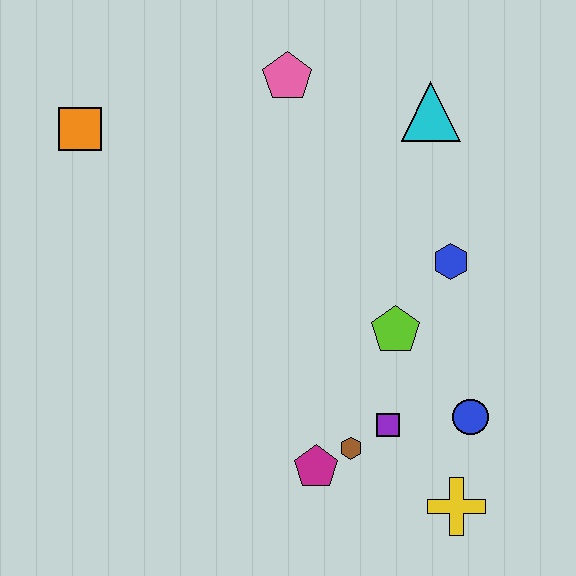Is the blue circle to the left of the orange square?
No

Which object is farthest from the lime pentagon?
The orange square is farthest from the lime pentagon.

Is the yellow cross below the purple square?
Yes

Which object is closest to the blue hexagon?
The lime pentagon is closest to the blue hexagon.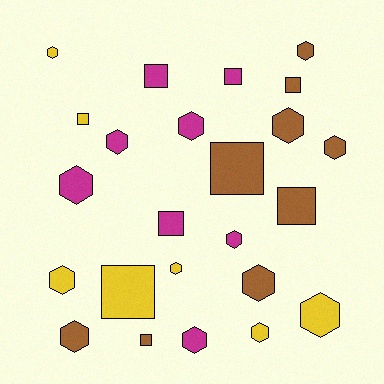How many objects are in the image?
There are 24 objects.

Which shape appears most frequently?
Hexagon, with 15 objects.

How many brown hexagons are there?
There are 5 brown hexagons.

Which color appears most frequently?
Brown, with 9 objects.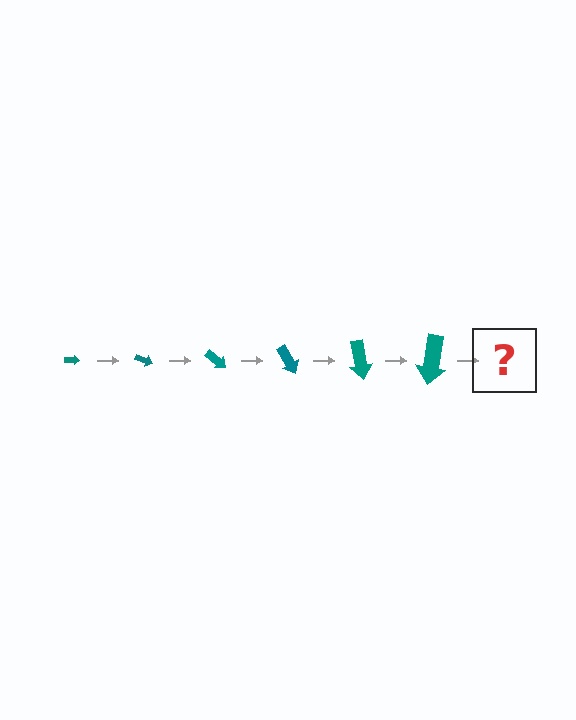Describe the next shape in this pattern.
It should be an arrow, larger than the previous one and rotated 120 degrees from the start.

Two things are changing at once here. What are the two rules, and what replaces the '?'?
The two rules are that the arrow grows larger each step and it rotates 20 degrees each step. The '?' should be an arrow, larger than the previous one and rotated 120 degrees from the start.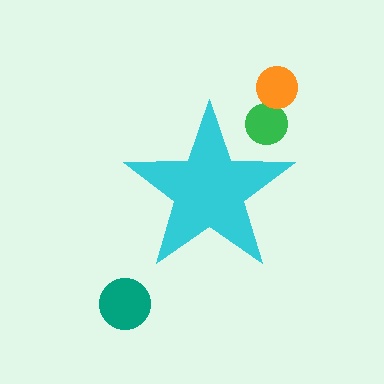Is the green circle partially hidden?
Yes, the green circle is partially hidden behind the cyan star.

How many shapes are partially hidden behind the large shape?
1 shape is partially hidden.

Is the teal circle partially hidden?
No, the teal circle is fully visible.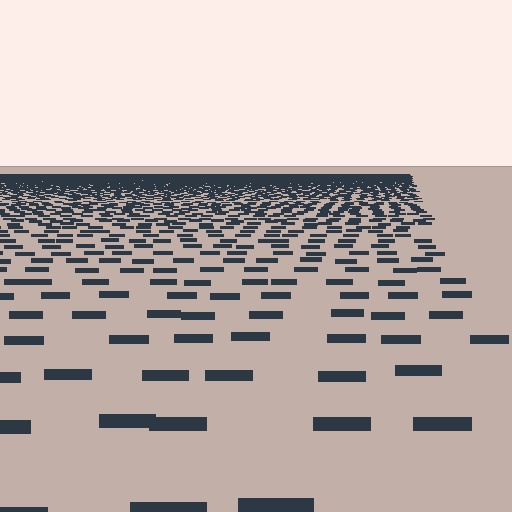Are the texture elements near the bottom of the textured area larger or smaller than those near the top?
Larger. Near the bottom, elements are closer to the viewer and appear at a bigger on-screen size.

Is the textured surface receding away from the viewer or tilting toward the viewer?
The surface is receding away from the viewer. Texture elements get smaller and denser toward the top.